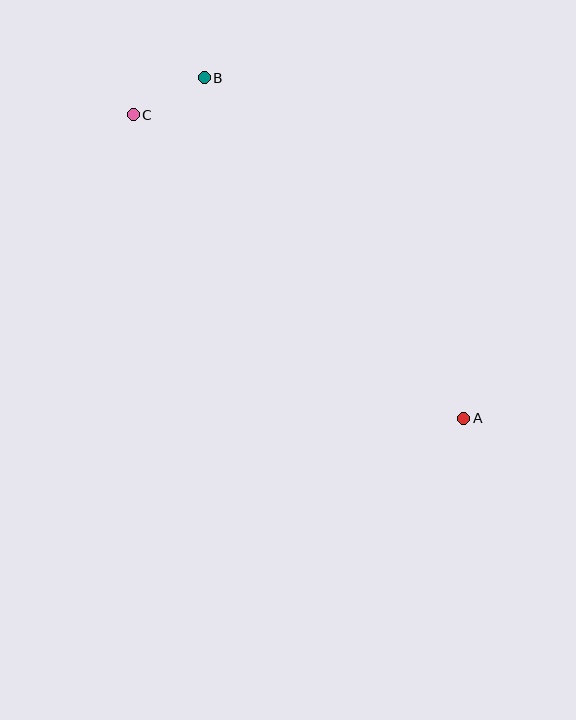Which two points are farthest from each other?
Points A and C are farthest from each other.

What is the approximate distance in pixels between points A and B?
The distance between A and B is approximately 428 pixels.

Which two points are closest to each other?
Points B and C are closest to each other.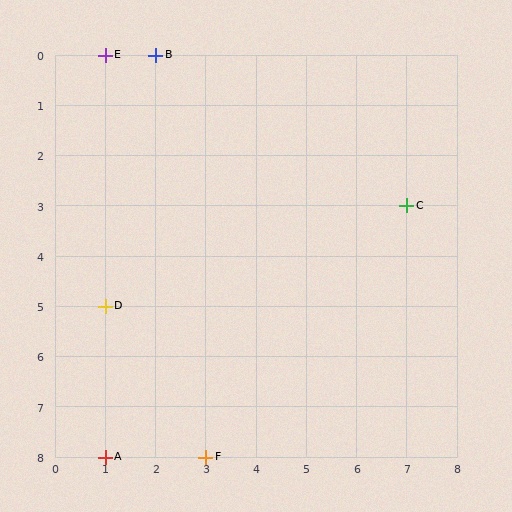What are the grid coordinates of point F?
Point F is at grid coordinates (3, 8).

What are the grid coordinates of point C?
Point C is at grid coordinates (7, 3).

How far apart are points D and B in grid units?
Points D and B are 1 column and 5 rows apart (about 5.1 grid units diagonally).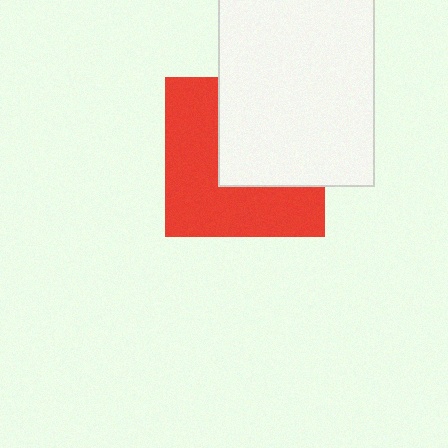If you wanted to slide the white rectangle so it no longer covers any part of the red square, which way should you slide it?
Slide it toward the upper-right — that is the most direct way to separate the two shapes.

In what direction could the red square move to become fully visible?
The red square could move toward the lower-left. That would shift it out from behind the white rectangle entirely.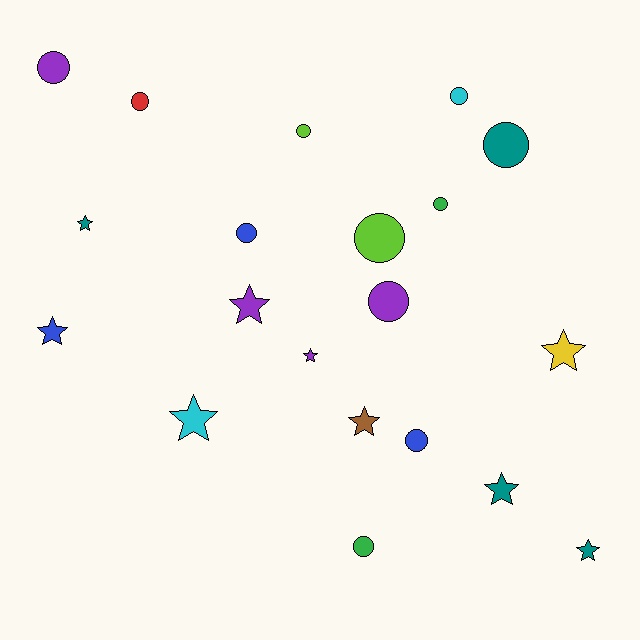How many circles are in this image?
There are 11 circles.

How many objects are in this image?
There are 20 objects.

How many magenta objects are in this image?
There are no magenta objects.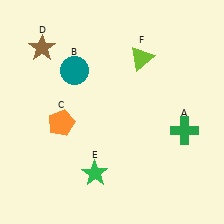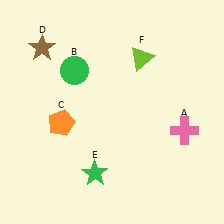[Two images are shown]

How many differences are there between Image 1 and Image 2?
There are 2 differences between the two images.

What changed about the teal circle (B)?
In Image 1, B is teal. In Image 2, it changed to green.